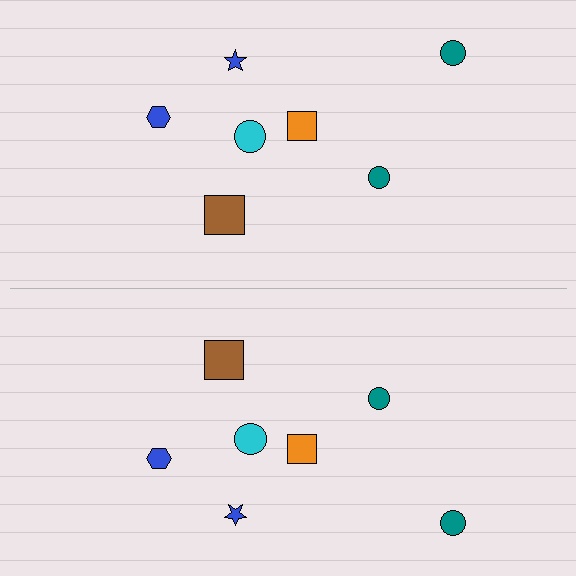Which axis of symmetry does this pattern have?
The pattern has a horizontal axis of symmetry running through the center of the image.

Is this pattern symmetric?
Yes, this pattern has bilateral (reflection) symmetry.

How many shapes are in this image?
There are 14 shapes in this image.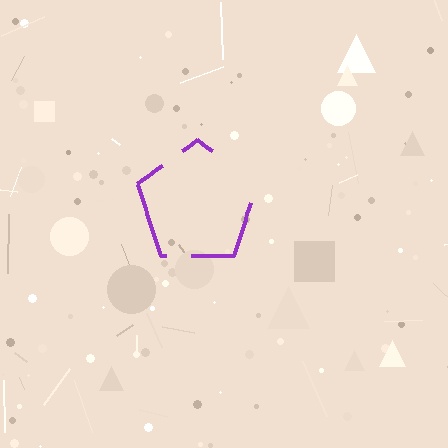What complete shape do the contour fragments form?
The contour fragments form a pentagon.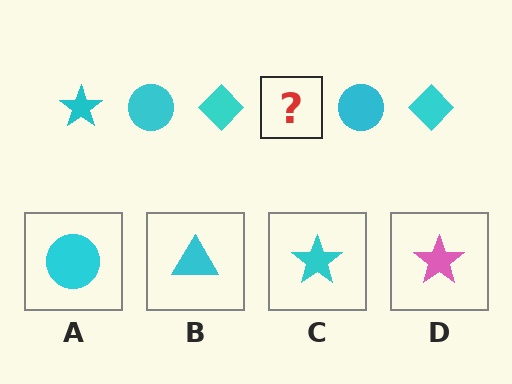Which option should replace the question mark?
Option C.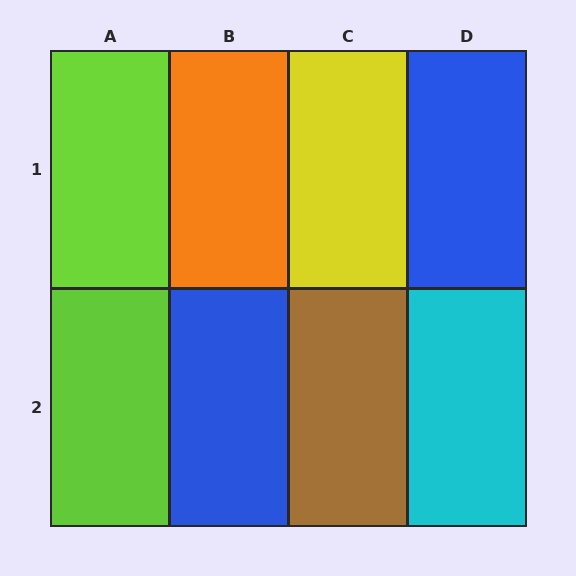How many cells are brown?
1 cell is brown.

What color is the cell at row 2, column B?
Blue.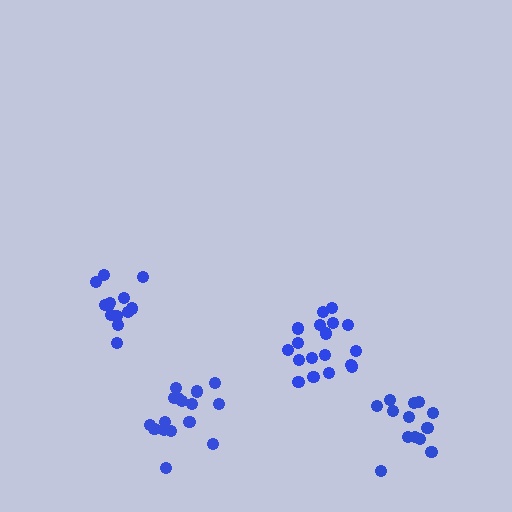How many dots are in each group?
Group 1: 18 dots, Group 2: 14 dots, Group 3: 13 dots, Group 4: 16 dots (61 total).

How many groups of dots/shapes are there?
There are 4 groups.